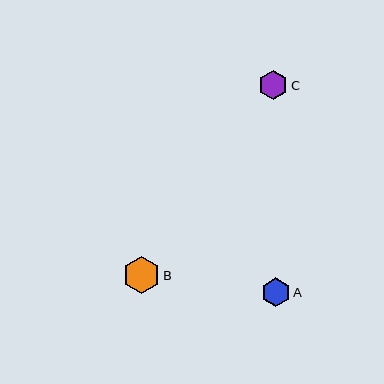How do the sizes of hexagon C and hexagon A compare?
Hexagon C and hexagon A are approximately the same size.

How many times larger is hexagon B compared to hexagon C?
Hexagon B is approximately 1.3 times the size of hexagon C.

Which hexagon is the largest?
Hexagon B is the largest with a size of approximately 37 pixels.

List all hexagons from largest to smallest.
From largest to smallest: B, C, A.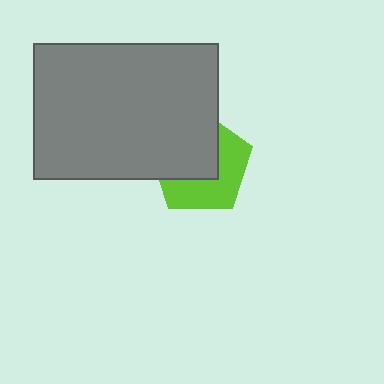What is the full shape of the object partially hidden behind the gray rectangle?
The partially hidden object is a lime pentagon.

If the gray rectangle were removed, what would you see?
You would see the complete lime pentagon.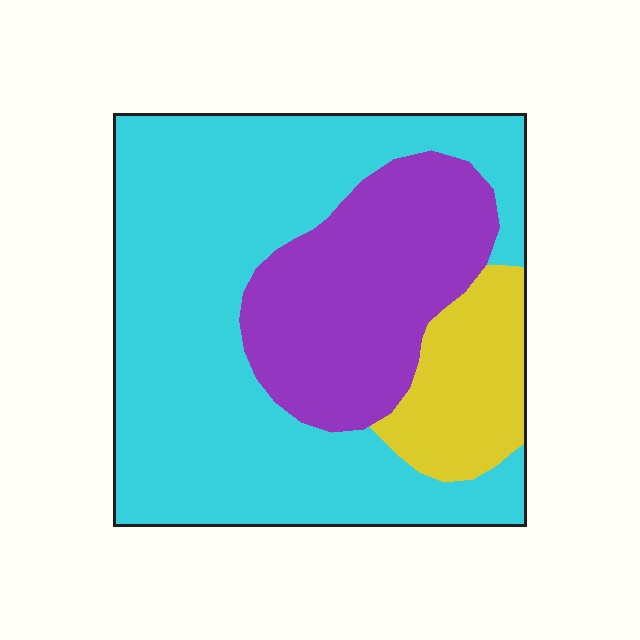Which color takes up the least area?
Yellow, at roughly 15%.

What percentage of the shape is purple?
Purple takes up about one quarter (1/4) of the shape.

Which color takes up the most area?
Cyan, at roughly 60%.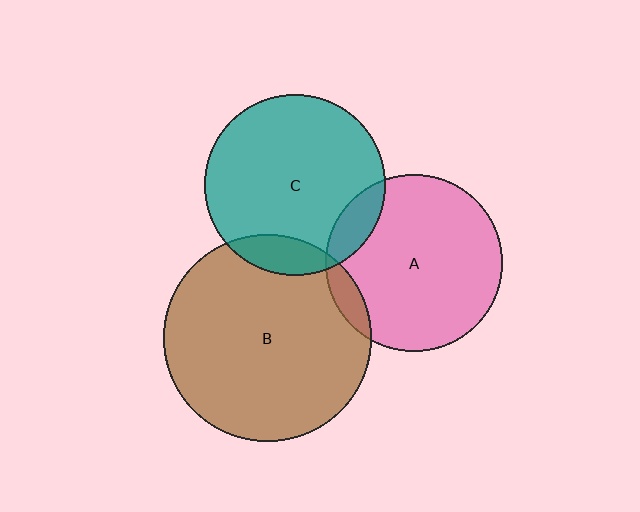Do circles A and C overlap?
Yes.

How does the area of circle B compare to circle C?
Approximately 1.3 times.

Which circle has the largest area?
Circle B (brown).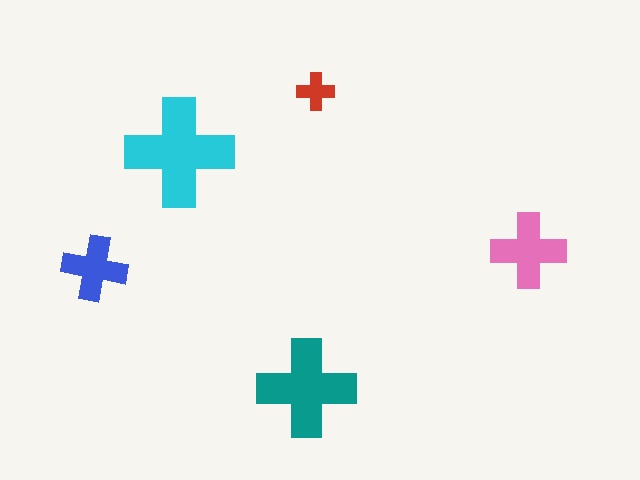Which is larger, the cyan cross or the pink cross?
The cyan one.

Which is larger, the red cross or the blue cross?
The blue one.